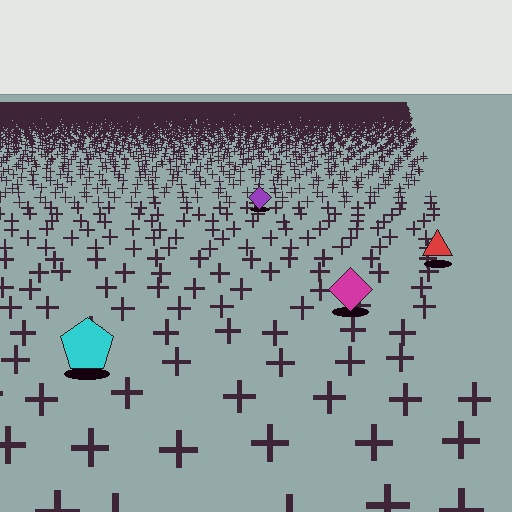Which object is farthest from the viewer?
The purple diamond is farthest from the viewer. It appears smaller and the ground texture around it is denser.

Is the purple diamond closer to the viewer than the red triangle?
No. The red triangle is closer — you can tell from the texture gradient: the ground texture is coarser near it.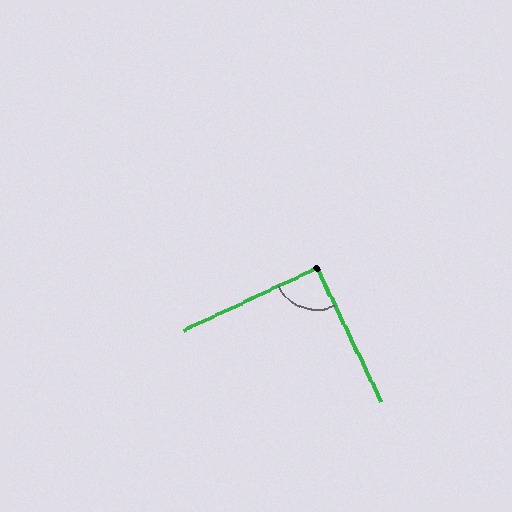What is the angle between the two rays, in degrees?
Approximately 91 degrees.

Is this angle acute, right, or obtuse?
It is approximately a right angle.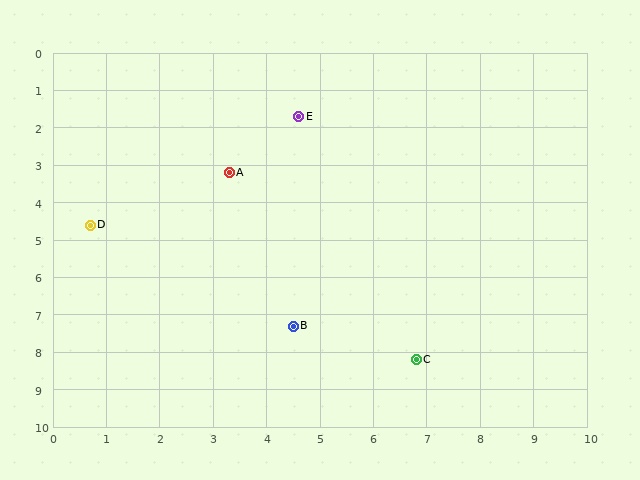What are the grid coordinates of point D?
Point D is at approximately (0.7, 4.6).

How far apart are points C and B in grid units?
Points C and B are about 2.5 grid units apart.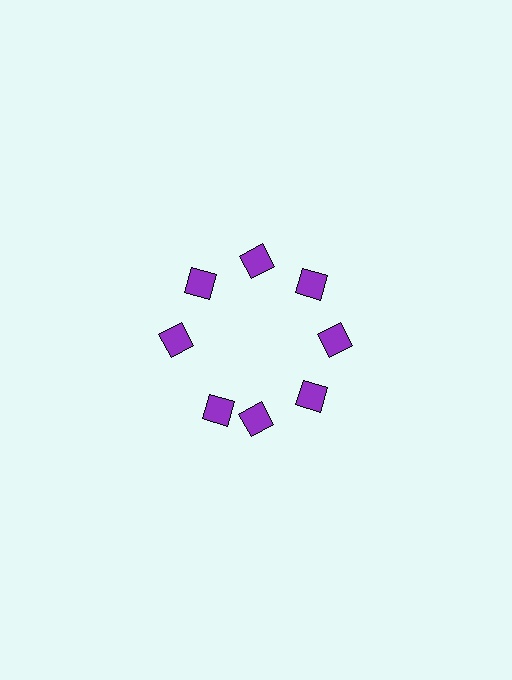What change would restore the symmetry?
The symmetry would be restored by rotating it back into even spacing with its neighbors so that all 8 diamonds sit at equal angles and equal distance from the center.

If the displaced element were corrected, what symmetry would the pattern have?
It would have 8-fold rotational symmetry — the pattern would map onto itself every 45 degrees.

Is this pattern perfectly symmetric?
No. The 8 purple diamonds are arranged in a ring, but one element near the 8 o'clock position is rotated out of alignment along the ring, breaking the 8-fold rotational symmetry.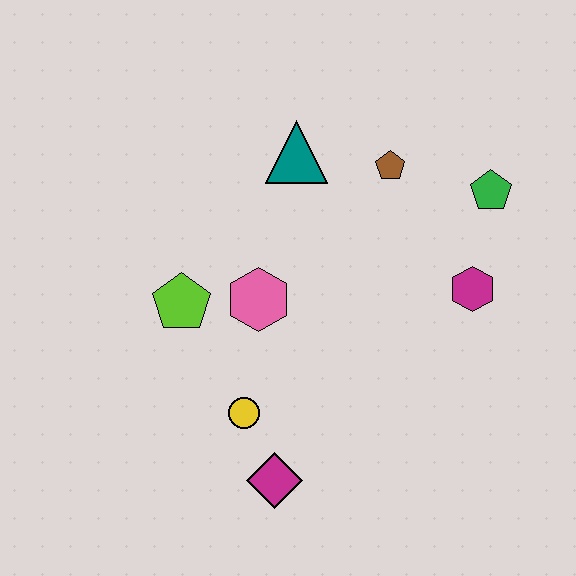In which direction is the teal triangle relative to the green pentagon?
The teal triangle is to the left of the green pentagon.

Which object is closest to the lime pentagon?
The pink hexagon is closest to the lime pentagon.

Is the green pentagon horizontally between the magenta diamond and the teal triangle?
No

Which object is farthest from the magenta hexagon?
The lime pentagon is farthest from the magenta hexagon.